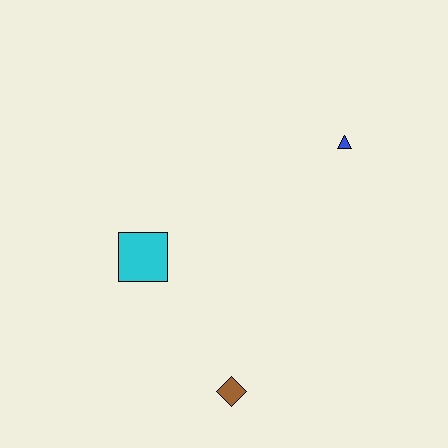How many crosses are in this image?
There are no crosses.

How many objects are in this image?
There are 3 objects.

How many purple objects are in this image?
There are no purple objects.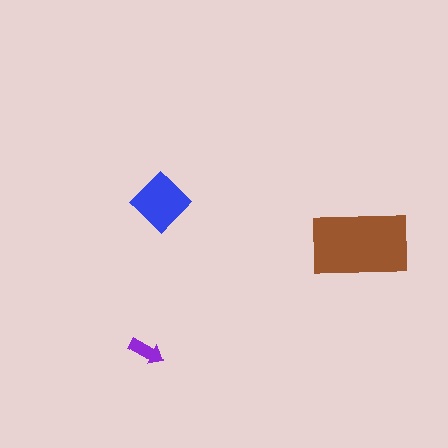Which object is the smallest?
The purple arrow.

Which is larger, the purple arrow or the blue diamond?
The blue diamond.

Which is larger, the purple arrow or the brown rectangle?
The brown rectangle.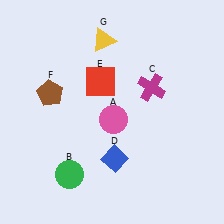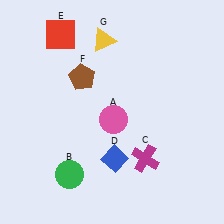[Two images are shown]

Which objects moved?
The objects that moved are: the magenta cross (C), the red square (E), the brown pentagon (F).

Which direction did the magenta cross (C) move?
The magenta cross (C) moved down.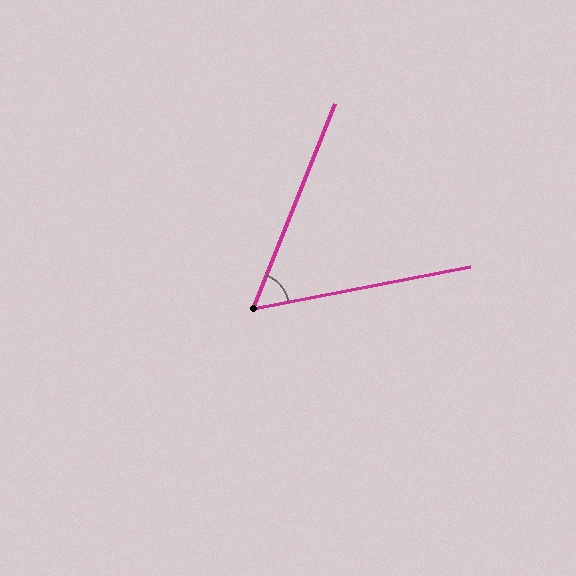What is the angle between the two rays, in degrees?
Approximately 57 degrees.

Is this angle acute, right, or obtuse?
It is acute.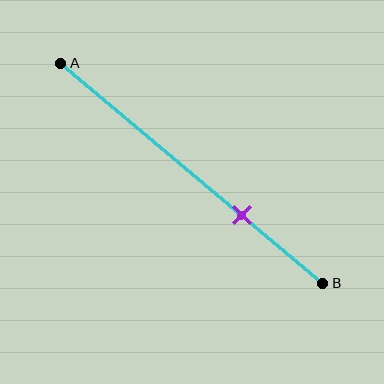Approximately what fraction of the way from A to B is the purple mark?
The purple mark is approximately 70% of the way from A to B.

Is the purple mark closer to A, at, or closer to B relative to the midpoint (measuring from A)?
The purple mark is closer to point B than the midpoint of segment AB.